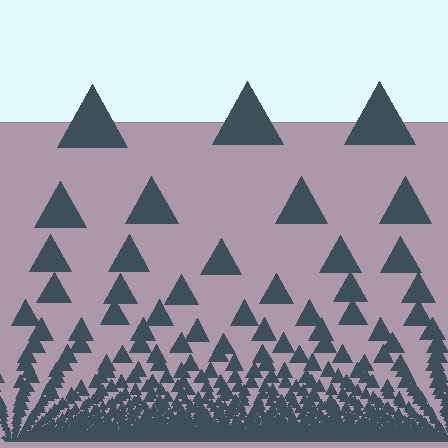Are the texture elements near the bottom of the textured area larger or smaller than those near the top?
Smaller. The gradient is inverted — elements near the bottom are smaller and denser.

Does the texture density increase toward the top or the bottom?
Density increases toward the bottom.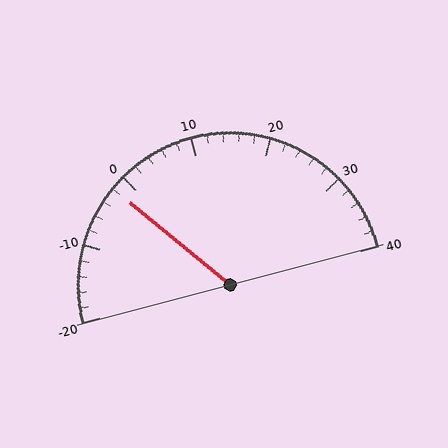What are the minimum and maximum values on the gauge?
The gauge ranges from -20 to 40.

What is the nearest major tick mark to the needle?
The nearest major tick mark is 0.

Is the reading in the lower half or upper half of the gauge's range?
The reading is in the lower half of the range (-20 to 40).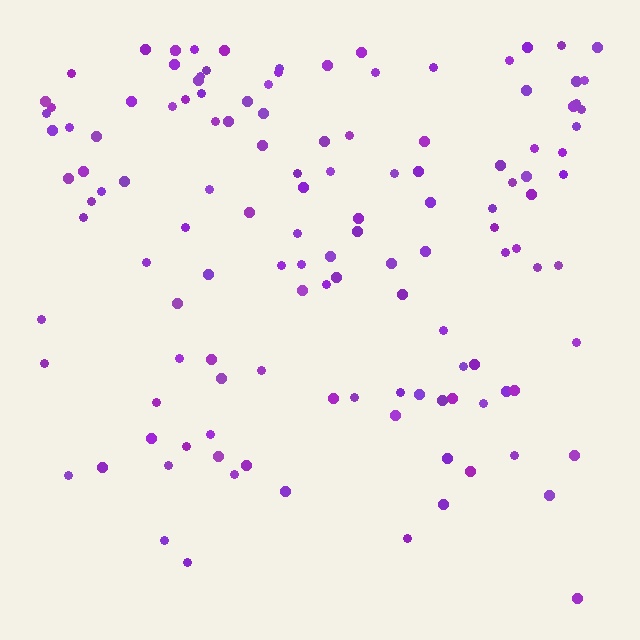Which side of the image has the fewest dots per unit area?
The bottom.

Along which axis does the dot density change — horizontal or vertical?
Vertical.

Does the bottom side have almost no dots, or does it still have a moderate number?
Still a moderate number, just noticeably fewer than the top.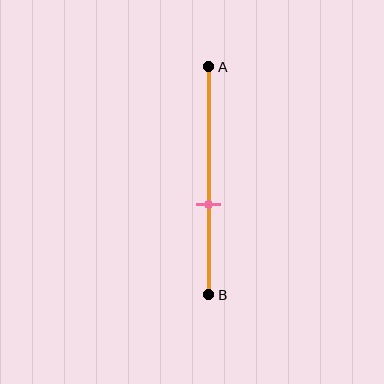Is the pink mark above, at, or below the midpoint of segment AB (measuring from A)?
The pink mark is below the midpoint of segment AB.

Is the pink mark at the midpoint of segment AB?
No, the mark is at about 60% from A, not at the 50% midpoint.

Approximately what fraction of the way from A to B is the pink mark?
The pink mark is approximately 60% of the way from A to B.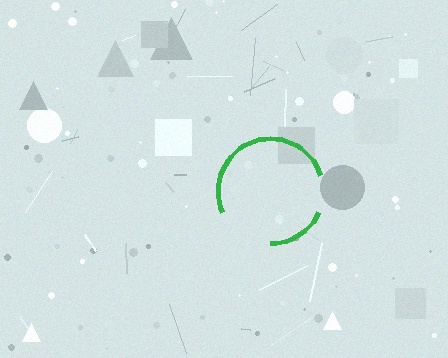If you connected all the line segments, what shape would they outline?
They would outline a circle.